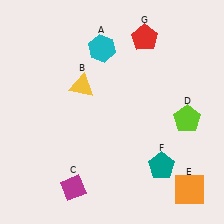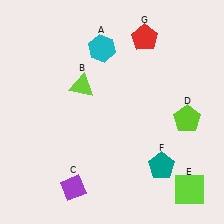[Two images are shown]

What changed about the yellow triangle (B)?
In Image 1, B is yellow. In Image 2, it changed to lime.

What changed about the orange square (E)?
In Image 1, E is orange. In Image 2, it changed to lime.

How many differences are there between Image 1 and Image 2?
There are 3 differences between the two images.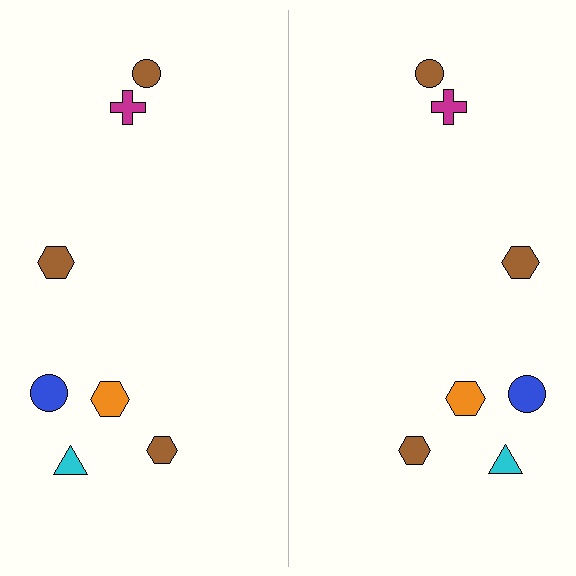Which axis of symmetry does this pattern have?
The pattern has a vertical axis of symmetry running through the center of the image.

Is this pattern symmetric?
Yes, this pattern has bilateral (reflection) symmetry.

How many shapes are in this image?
There are 14 shapes in this image.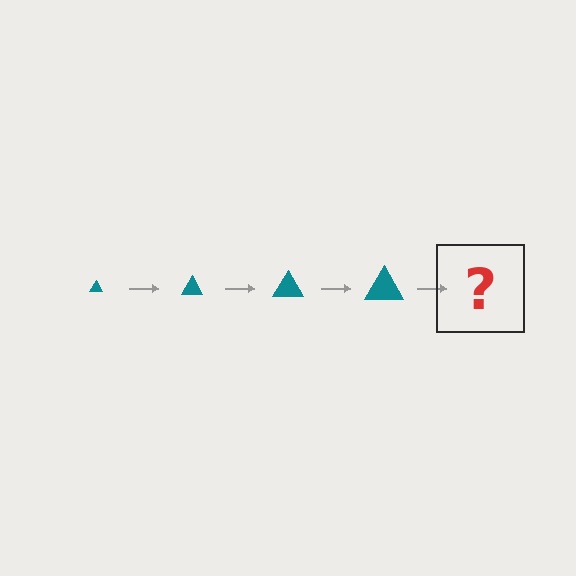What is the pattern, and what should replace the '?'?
The pattern is that the triangle gets progressively larger each step. The '?' should be a teal triangle, larger than the previous one.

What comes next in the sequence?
The next element should be a teal triangle, larger than the previous one.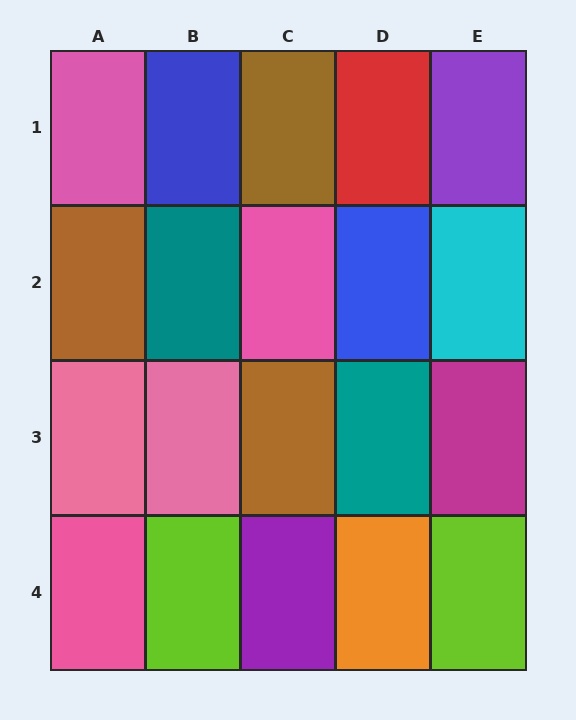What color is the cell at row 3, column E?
Magenta.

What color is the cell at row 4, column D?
Orange.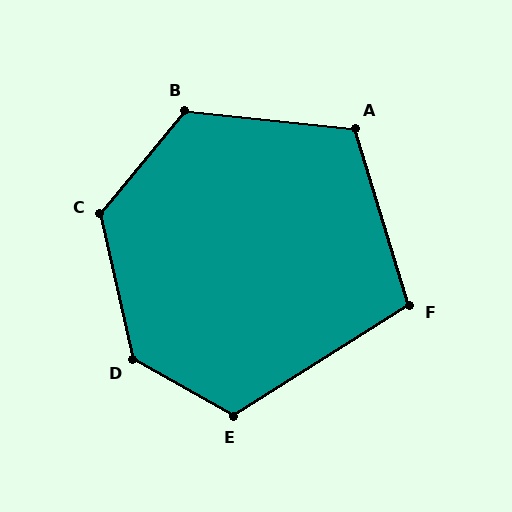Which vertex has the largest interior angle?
D, at approximately 131 degrees.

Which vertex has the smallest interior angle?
F, at approximately 105 degrees.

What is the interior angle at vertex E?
Approximately 119 degrees (obtuse).